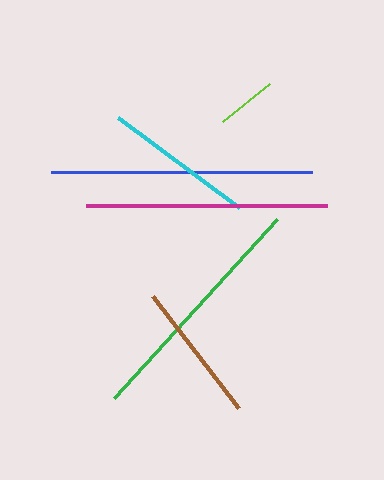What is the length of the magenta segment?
The magenta segment is approximately 242 pixels long.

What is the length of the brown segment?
The brown segment is approximately 141 pixels long.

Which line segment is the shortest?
The lime line is the shortest at approximately 60 pixels.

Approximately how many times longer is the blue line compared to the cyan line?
The blue line is approximately 1.7 times the length of the cyan line.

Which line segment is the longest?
The blue line is the longest at approximately 261 pixels.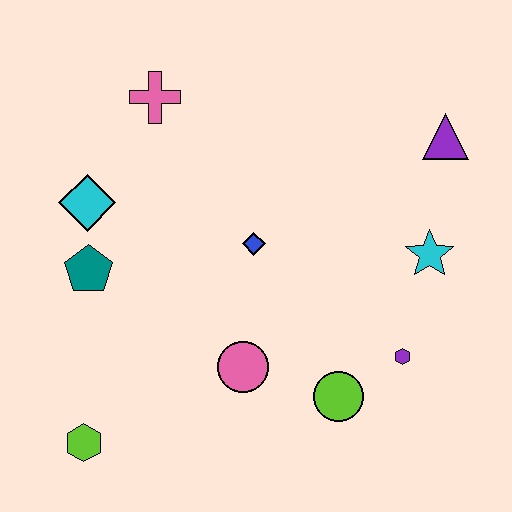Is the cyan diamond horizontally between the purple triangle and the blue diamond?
No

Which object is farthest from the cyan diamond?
The purple triangle is farthest from the cyan diamond.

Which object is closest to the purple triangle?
The cyan star is closest to the purple triangle.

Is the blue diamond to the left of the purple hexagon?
Yes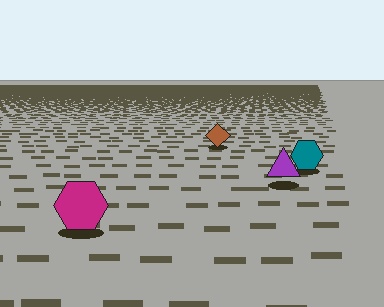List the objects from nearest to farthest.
From nearest to farthest: the magenta hexagon, the purple triangle, the teal hexagon, the brown diamond.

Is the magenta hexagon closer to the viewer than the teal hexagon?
Yes. The magenta hexagon is closer — you can tell from the texture gradient: the ground texture is coarser near it.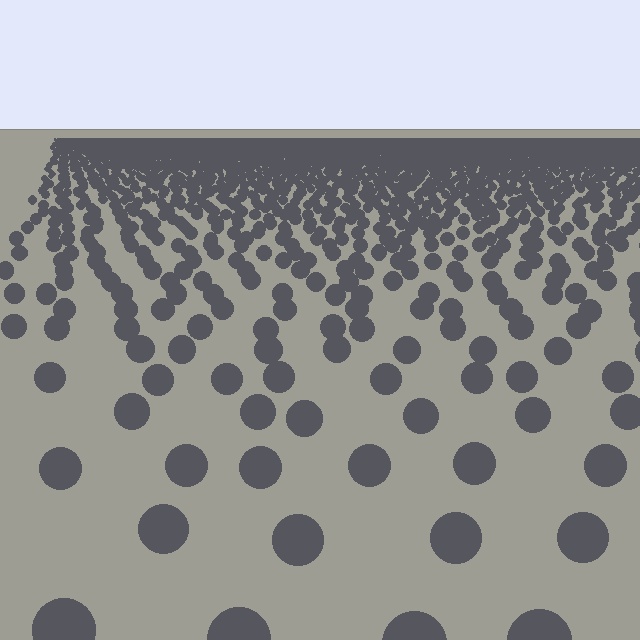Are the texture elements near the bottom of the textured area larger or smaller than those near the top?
Larger. Near the bottom, elements are closer to the viewer and appear at a bigger on-screen size.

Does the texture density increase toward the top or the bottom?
Density increases toward the top.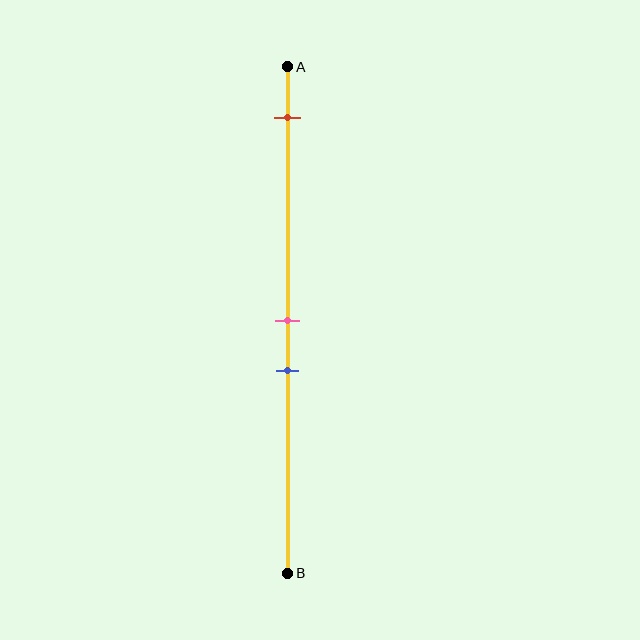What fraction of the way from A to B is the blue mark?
The blue mark is approximately 60% (0.6) of the way from A to B.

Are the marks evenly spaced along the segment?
No, the marks are not evenly spaced.